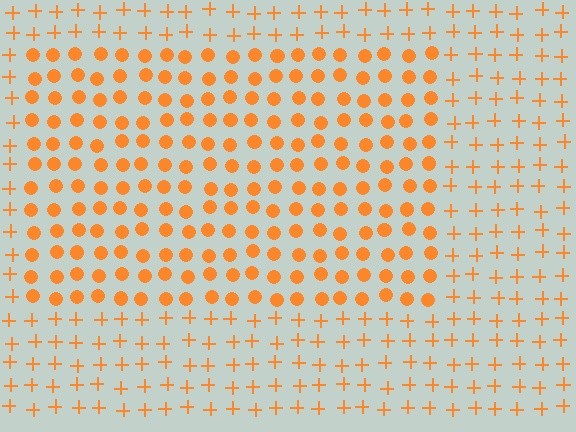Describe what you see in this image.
The image is filled with small orange elements arranged in a uniform grid. A rectangle-shaped region contains circles, while the surrounding area contains plus signs. The boundary is defined purely by the change in element shape.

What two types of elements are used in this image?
The image uses circles inside the rectangle region and plus signs outside it.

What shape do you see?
I see a rectangle.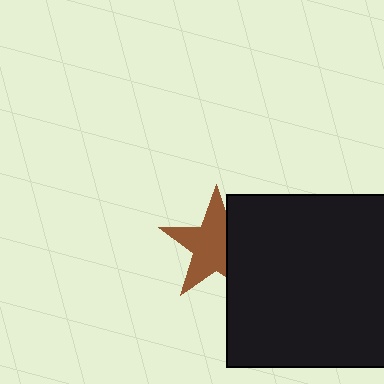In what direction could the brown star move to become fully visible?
The brown star could move left. That would shift it out from behind the black square entirely.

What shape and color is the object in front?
The object in front is a black square.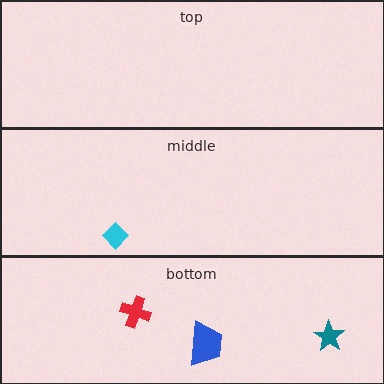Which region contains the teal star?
The bottom region.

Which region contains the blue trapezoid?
The bottom region.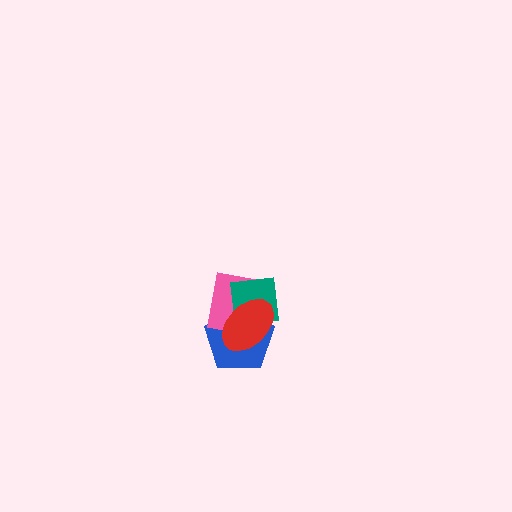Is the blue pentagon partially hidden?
Yes, it is partially covered by another shape.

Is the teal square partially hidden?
Yes, it is partially covered by another shape.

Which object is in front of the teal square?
The red ellipse is in front of the teal square.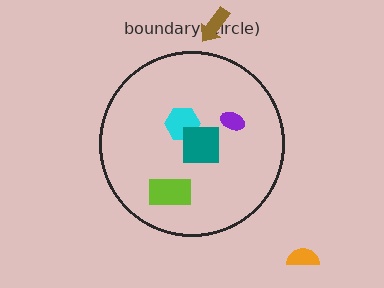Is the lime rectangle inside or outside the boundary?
Inside.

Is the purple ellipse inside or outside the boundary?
Inside.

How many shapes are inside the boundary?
4 inside, 2 outside.